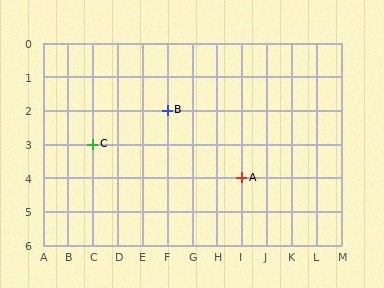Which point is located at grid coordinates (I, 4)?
Point A is at (I, 4).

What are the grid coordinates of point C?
Point C is at grid coordinates (C, 3).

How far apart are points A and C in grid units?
Points A and C are 6 columns and 1 row apart (about 6.1 grid units diagonally).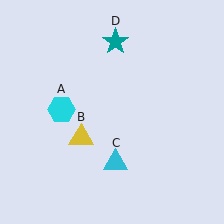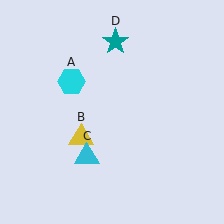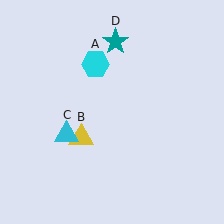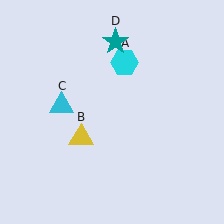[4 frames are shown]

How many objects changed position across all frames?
2 objects changed position: cyan hexagon (object A), cyan triangle (object C).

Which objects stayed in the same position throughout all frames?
Yellow triangle (object B) and teal star (object D) remained stationary.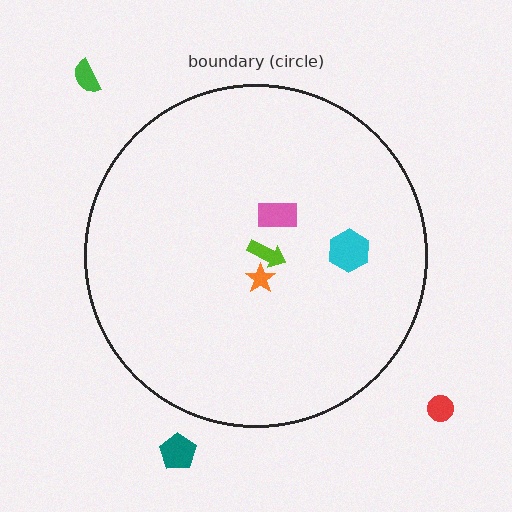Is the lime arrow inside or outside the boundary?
Inside.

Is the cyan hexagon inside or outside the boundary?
Inside.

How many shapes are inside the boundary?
4 inside, 3 outside.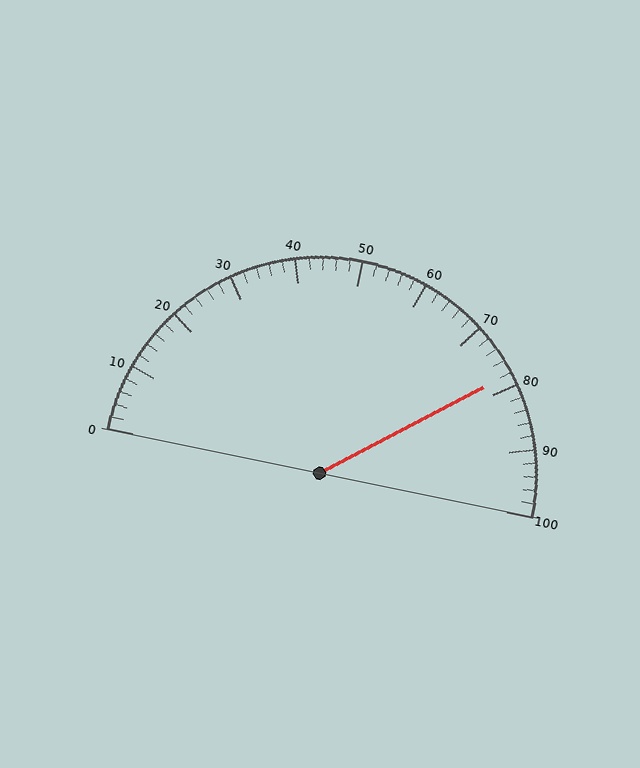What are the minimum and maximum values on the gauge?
The gauge ranges from 0 to 100.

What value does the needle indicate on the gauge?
The needle indicates approximately 78.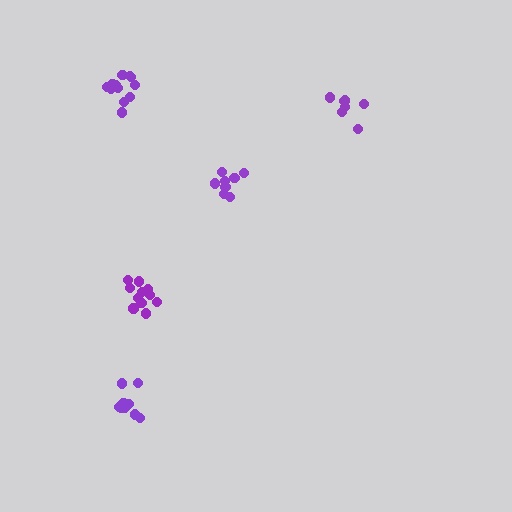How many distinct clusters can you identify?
There are 5 distinct clusters.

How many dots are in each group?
Group 1: 8 dots, Group 2: 7 dots, Group 3: 13 dots, Group 4: 9 dots, Group 5: 11 dots (48 total).